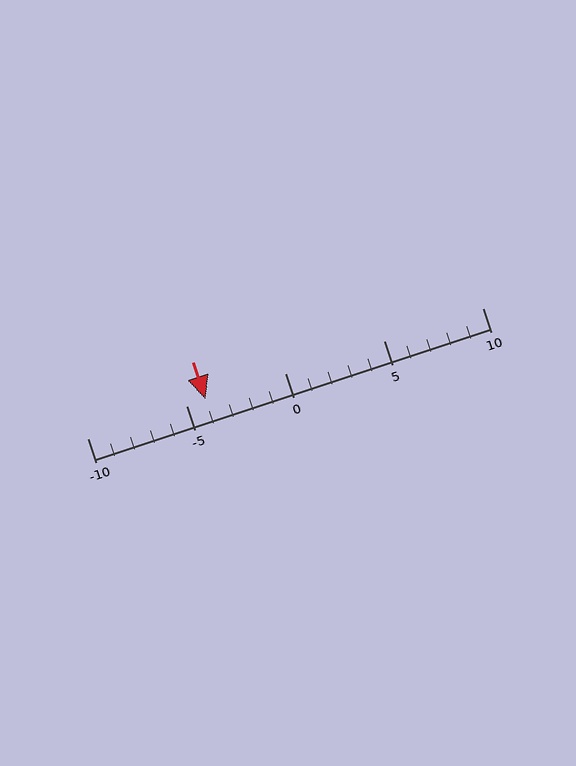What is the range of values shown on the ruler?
The ruler shows values from -10 to 10.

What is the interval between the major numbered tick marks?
The major tick marks are spaced 5 units apart.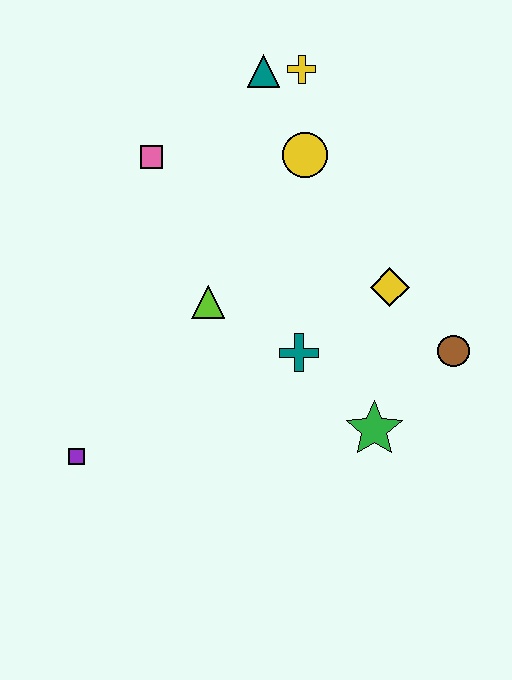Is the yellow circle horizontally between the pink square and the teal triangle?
No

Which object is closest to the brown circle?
The yellow diamond is closest to the brown circle.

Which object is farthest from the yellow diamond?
The purple square is farthest from the yellow diamond.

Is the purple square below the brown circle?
Yes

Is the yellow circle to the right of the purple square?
Yes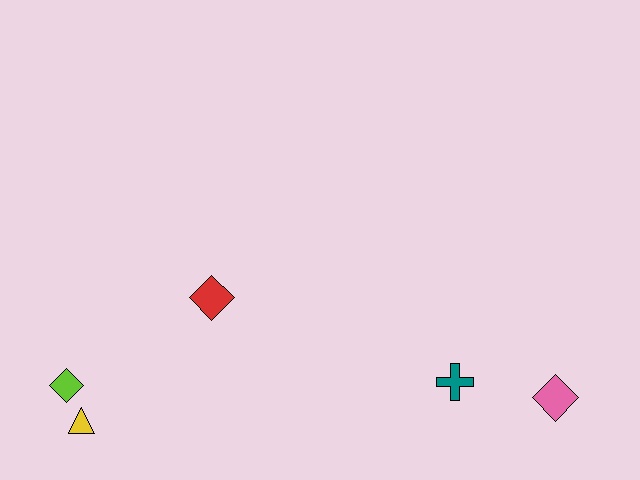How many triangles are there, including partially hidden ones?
There is 1 triangle.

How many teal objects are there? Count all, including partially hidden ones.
There is 1 teal object.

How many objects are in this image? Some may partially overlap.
There are 5 objects.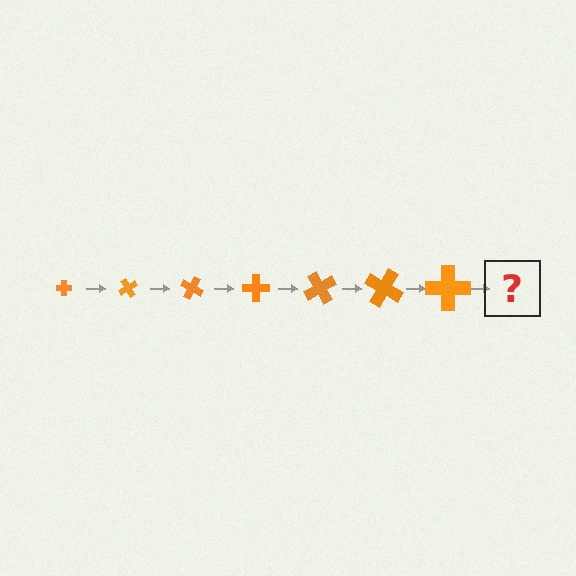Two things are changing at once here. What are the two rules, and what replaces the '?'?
The two rules are that the cross grows larger each step and it rotates 60 degrees each step. The '?' should be a cross, larger than the previous one and rotated 420 degrees from the start.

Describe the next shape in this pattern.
It should be a cross, larger than the previous one and rotated 420 degrees from the start.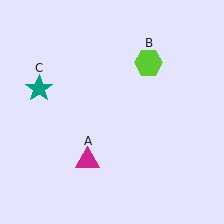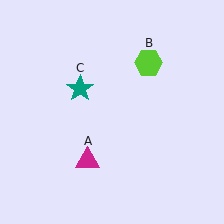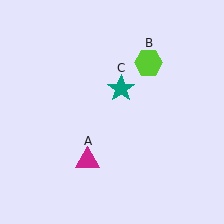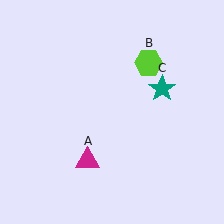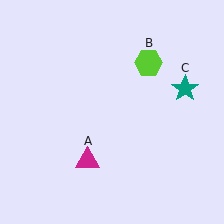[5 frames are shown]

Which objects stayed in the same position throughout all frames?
Magenta triangle (object A) and lime hexagon (object B) remained stationary.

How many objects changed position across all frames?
1 object changed position: teal star (object C).